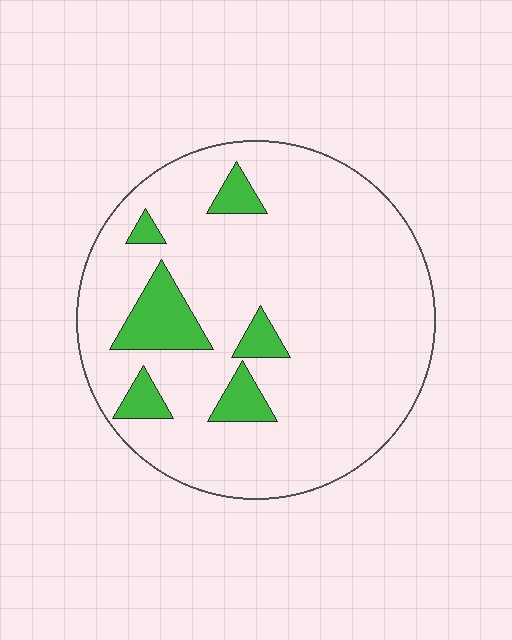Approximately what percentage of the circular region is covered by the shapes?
Approximately 15%.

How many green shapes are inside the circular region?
6.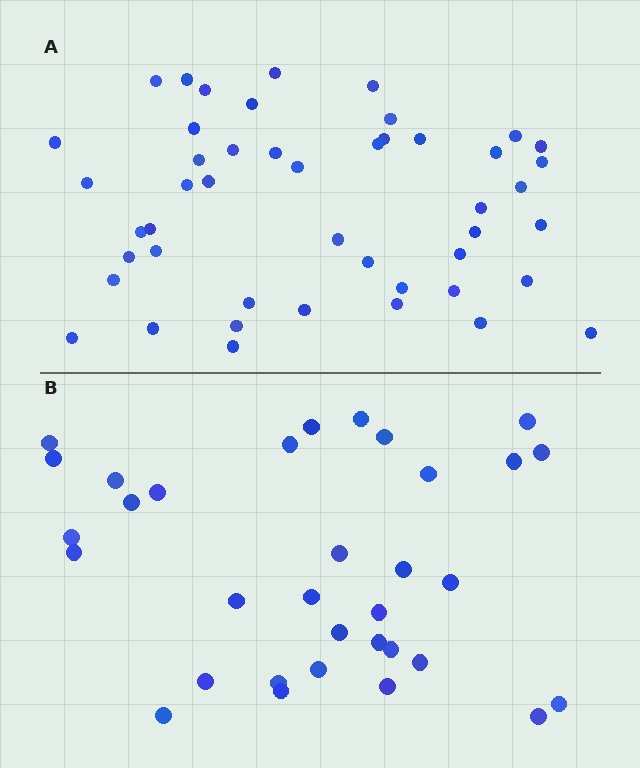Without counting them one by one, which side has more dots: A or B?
Region A (the top region) has more dots.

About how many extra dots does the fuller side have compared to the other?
Region A has approximately 15 more dots than region B.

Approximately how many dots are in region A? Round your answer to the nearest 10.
About 50 dots. (The exact count is 47, which rounds to 50.)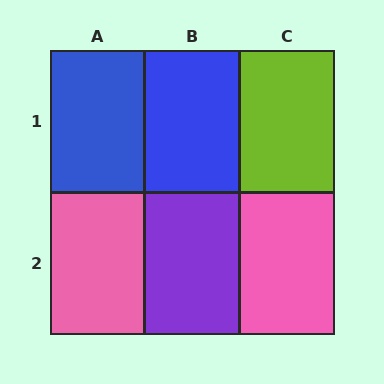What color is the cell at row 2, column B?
Purple.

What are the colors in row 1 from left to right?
Blue, blue, lime.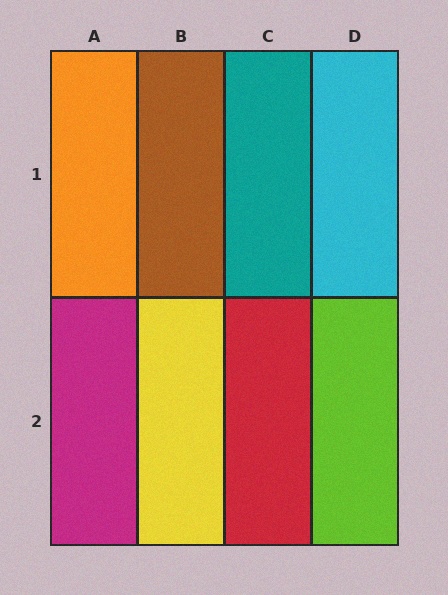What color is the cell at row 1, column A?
Orange.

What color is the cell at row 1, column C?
Teal.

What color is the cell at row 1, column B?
Brown.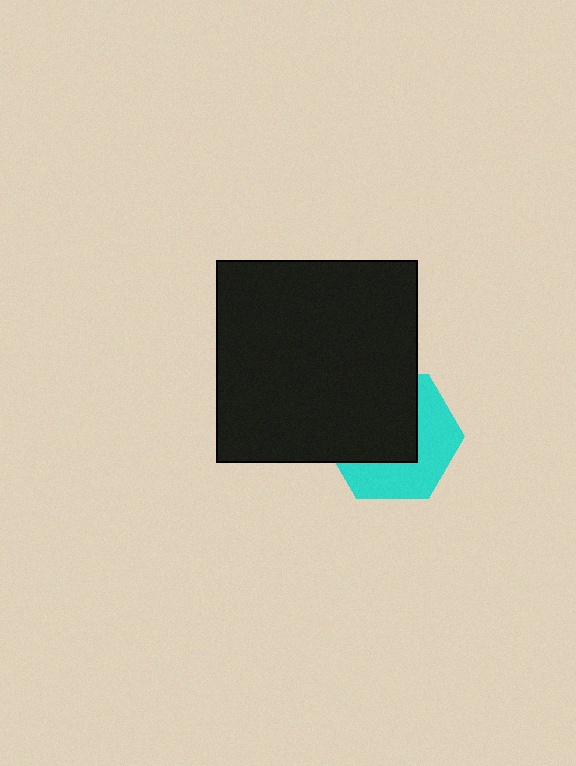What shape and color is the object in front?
The object in front is a black square.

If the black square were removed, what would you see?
You would see the complete cyan hexagon.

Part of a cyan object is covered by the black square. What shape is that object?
It is a hexagon.